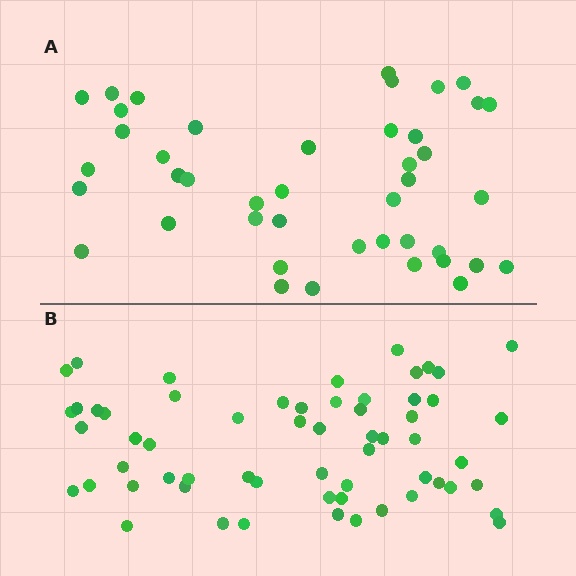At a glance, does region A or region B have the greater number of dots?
Region B (the bottom region) has more dots.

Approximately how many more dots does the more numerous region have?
Region B has approximately 15 more dots than region A.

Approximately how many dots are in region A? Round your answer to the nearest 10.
About 40 dots. (The exact count is 43, which rounds to 40.)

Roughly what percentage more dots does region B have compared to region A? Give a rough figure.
About 40% more.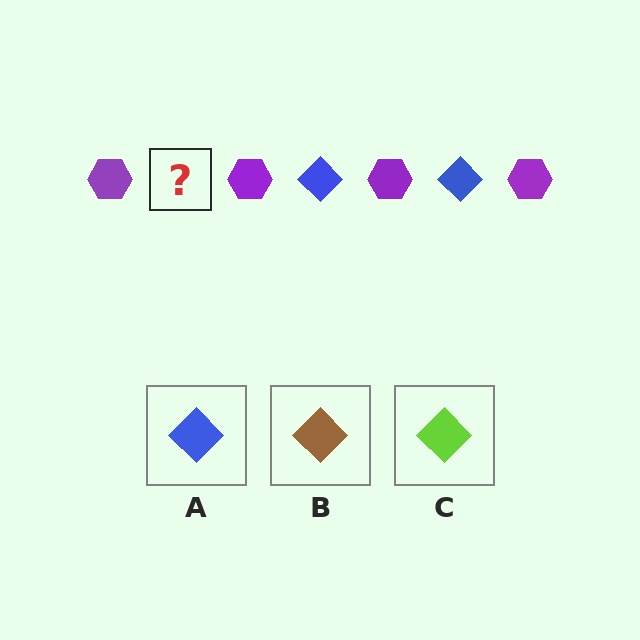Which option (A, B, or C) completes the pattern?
A.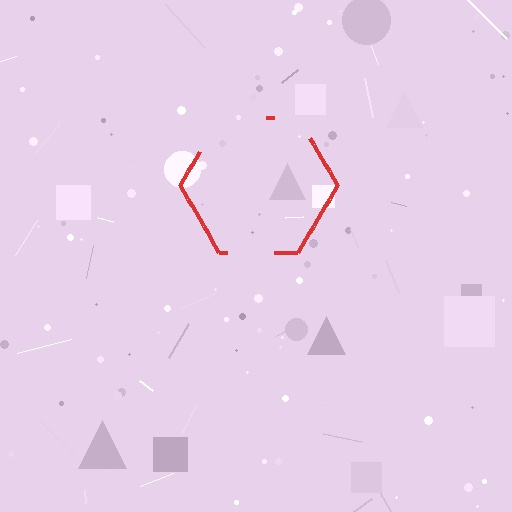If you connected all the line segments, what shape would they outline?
They would outline a hexagon.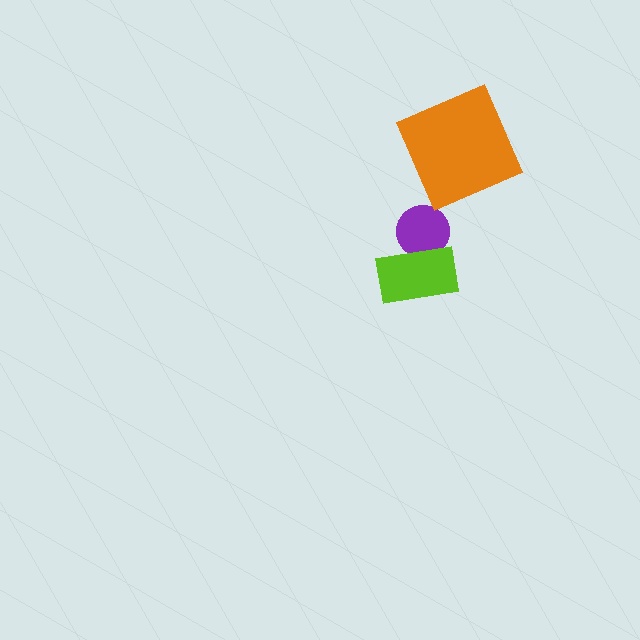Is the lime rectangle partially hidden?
No, no other shape covers it.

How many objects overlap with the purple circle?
1 object overlaps with the purple circle.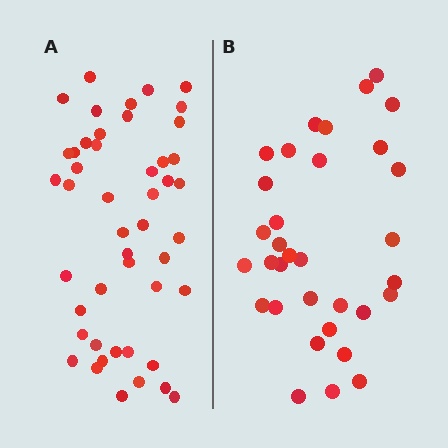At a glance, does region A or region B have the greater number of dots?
Region A (the left region) has more dots.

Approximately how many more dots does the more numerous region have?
Region A has approximately 15 more dots than region B.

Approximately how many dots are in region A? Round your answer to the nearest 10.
About 50 dots. (The exact count is 47, which rounds to 50.)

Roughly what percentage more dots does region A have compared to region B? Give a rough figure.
About 40% more.